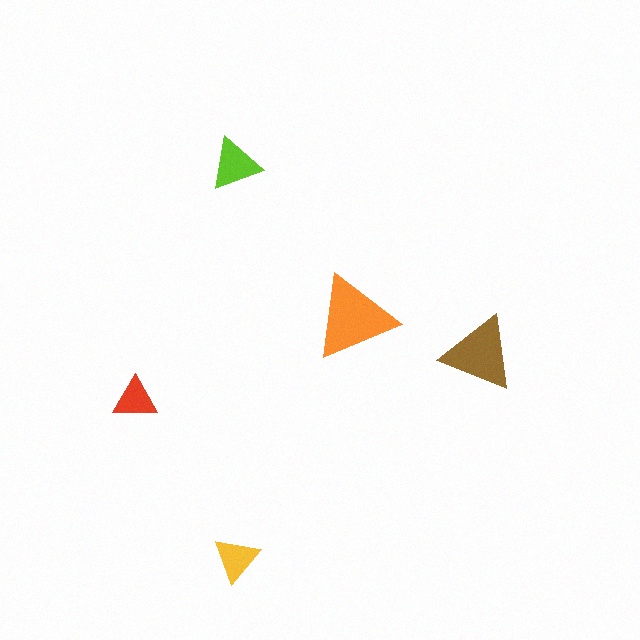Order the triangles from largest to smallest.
the orange one, the brown one, the lime one, the yellow one, the red one.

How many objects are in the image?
There are 5 objects in the image.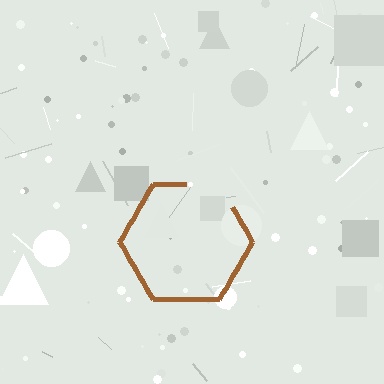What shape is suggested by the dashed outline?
The dashed outline suggests a hexagon.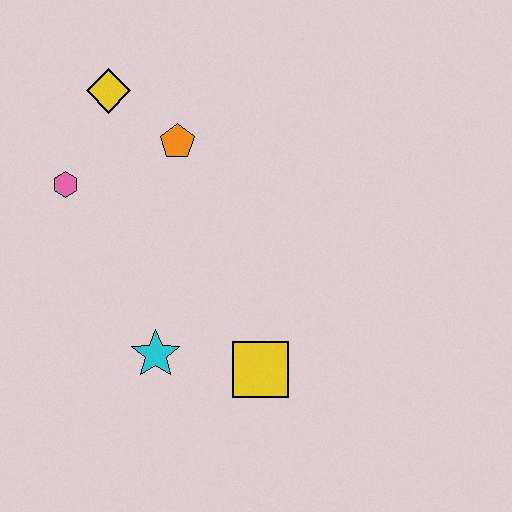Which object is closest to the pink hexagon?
The yellow diamond is closest to the pink hexagon.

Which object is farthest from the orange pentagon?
The yellow square is farthest from the orange pentagon.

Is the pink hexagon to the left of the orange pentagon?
Yes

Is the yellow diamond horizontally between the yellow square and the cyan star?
No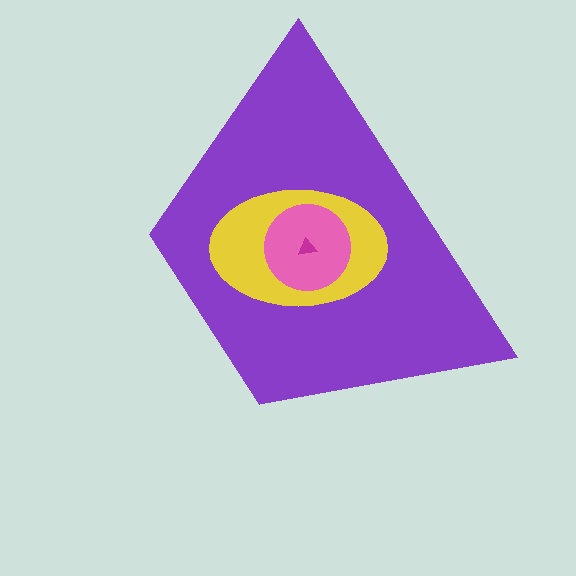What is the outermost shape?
The purple trapezoid.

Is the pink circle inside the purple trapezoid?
Yes.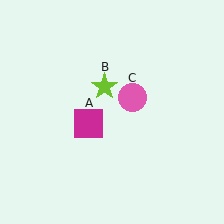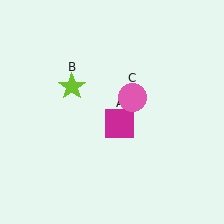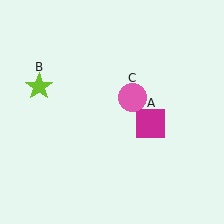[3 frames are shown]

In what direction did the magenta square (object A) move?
The magenta square (object A) moved right.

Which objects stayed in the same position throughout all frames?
Pink circle (object C) remained stationary.